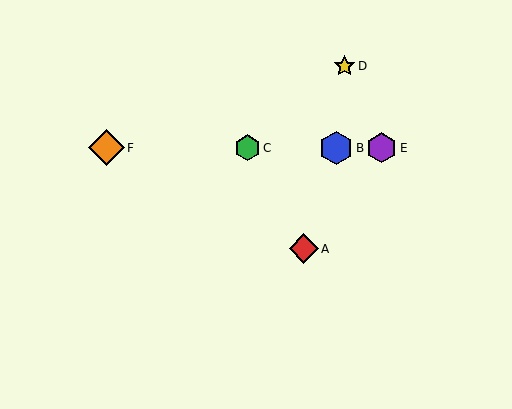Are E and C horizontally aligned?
Yes, both are at y≈148.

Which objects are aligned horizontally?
Objects B, C, E, F are aligned horizontally.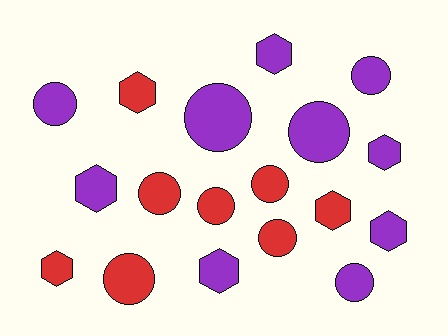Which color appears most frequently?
Purple, with 10 objects.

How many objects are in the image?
There are 18 objects.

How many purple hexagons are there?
There are 5 purple hexagons.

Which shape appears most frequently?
Circle, with 10 objects.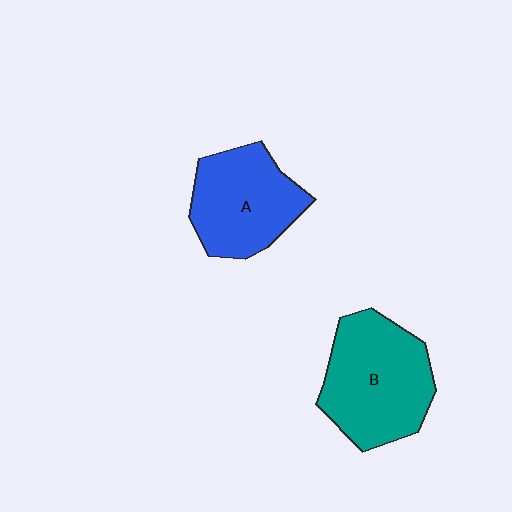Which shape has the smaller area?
Shape A (blue).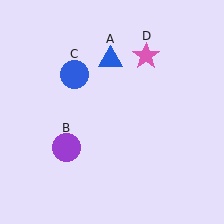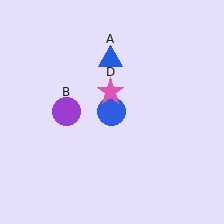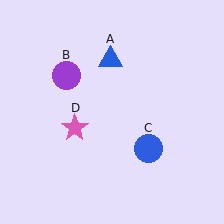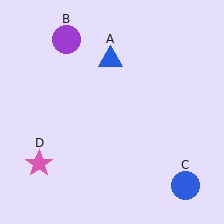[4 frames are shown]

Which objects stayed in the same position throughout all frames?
Blue triangle (object A) remained stationary.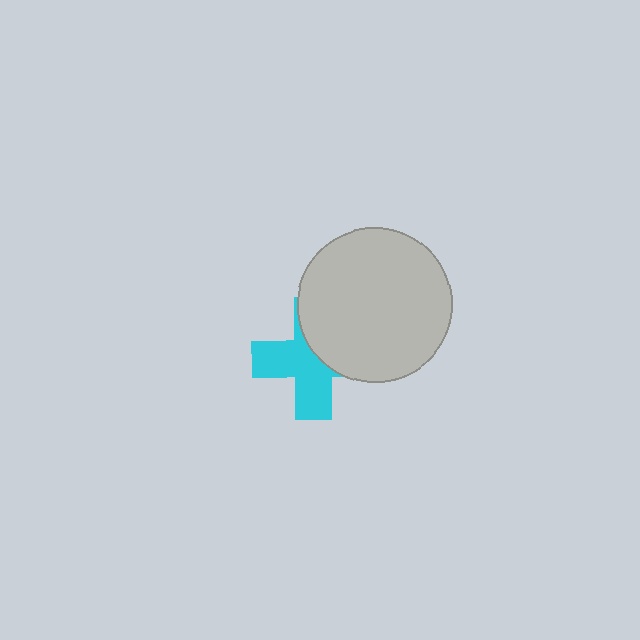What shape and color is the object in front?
The object in front is a light gray circle.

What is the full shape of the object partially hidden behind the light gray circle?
The partially hidden object is a cyan cross.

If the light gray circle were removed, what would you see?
You would see the complete cyan cross.